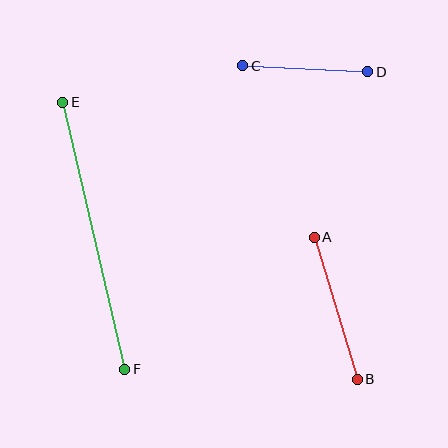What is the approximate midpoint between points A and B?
The midpoint is at approximately (336, 308) pixels.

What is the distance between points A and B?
The distance is approximately 149 pixels.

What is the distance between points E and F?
The distance is approximately 274 pixels.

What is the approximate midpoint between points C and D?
The midpoint is at approximately (305, 69) pixels.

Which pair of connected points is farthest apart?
Points E and F are farthest apart.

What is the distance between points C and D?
The distance is approximately 125 pixels.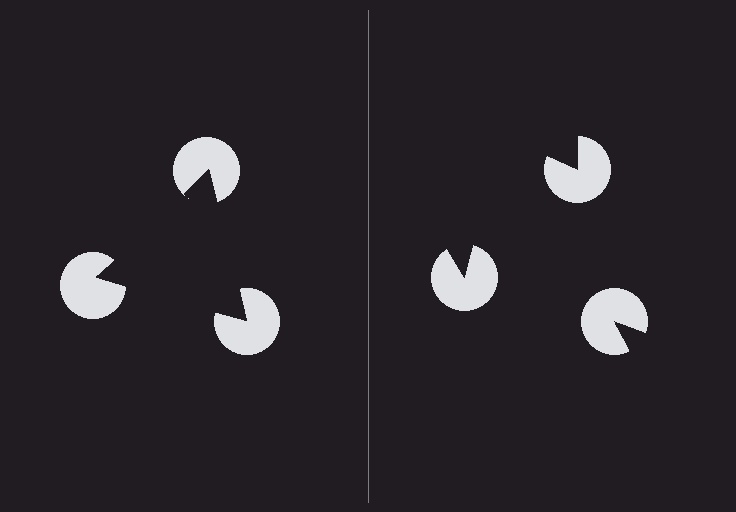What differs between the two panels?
The pac-man discs are positioned identically on both sides; only the wedge orientations differ. On the left they align to a triangle; on the right they are misaligned.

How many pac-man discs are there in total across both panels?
6 — 3 on each side.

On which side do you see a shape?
An illusory triangle appears on the left side. On the right side the wedge cuts are rotated, so no coherent shape forms.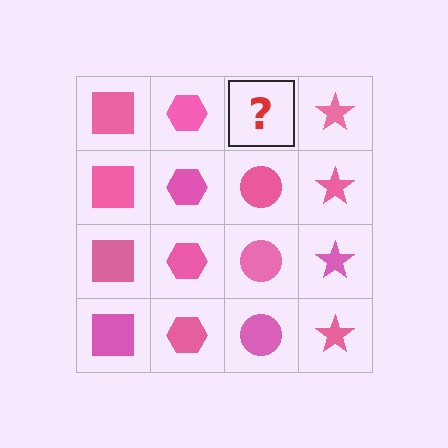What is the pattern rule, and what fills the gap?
The rule is that each column has a consistent shape. The gap should be filled with a pink circle.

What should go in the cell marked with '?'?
The missing cell should contain a pink circle.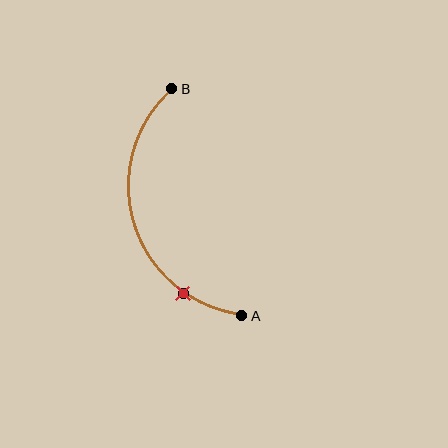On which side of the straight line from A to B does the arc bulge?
The arc bulges to the left of the straight line connecting A and B.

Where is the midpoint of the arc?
The arc midpoint is the point on the curve farthest from the straight line joining A and B. It sits to the left of that line.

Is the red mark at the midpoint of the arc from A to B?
No. The red mark lies on the arc but is closer to endpoint A. The arc midpoint would be at the point on the curve equidistant along the arc from both A and B.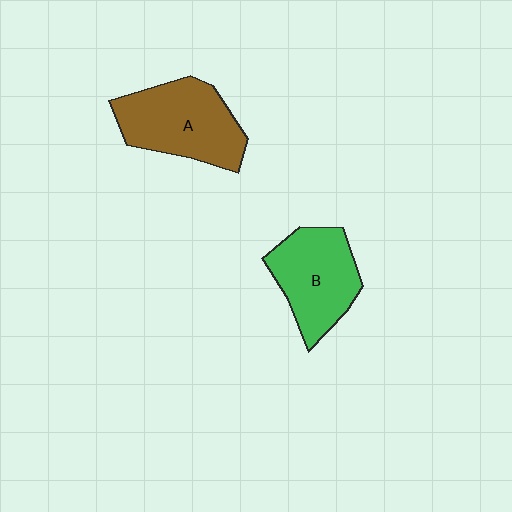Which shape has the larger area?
Shape A (brown).